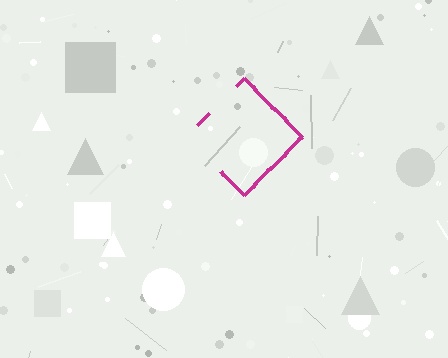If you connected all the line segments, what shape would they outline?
They would outline a diamond.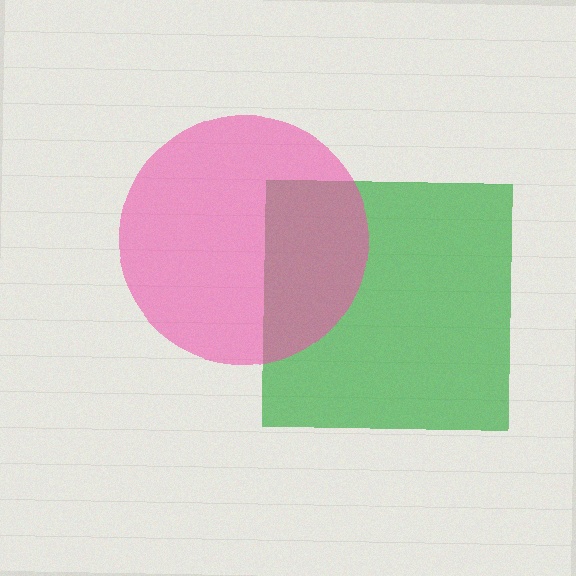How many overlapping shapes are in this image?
There are 2 overlapping shapes in the image.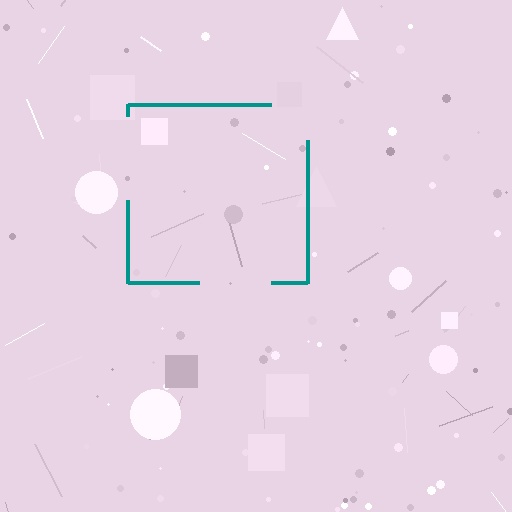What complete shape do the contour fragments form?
The contour fragments form a square.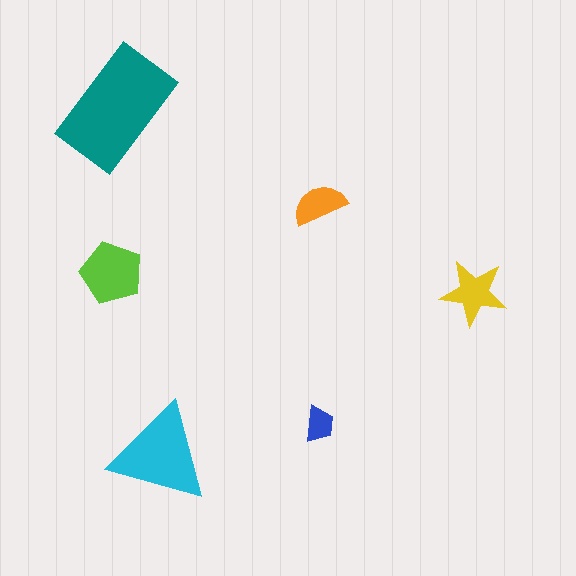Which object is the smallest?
The blue trapezoid.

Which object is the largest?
The teal rectangle.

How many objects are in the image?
There are 6 objects in the image.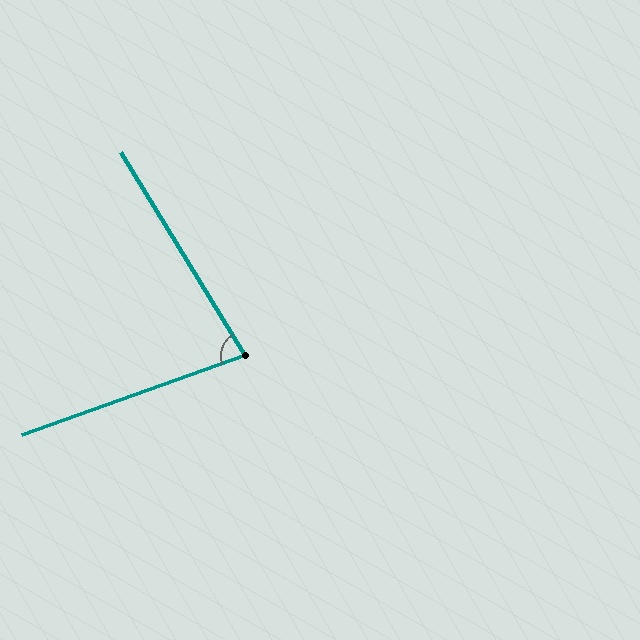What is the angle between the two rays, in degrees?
Approximately 78 degrees.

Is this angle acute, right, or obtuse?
It is acute.